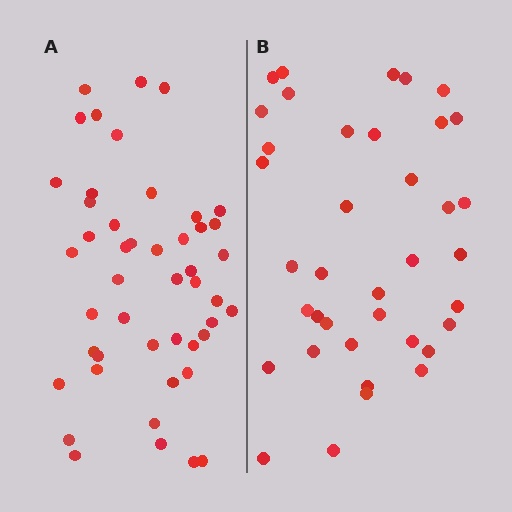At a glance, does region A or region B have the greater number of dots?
Region A (the left region) has more dots.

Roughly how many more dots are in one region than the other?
Region A has roughly 8 or so more dots than region B.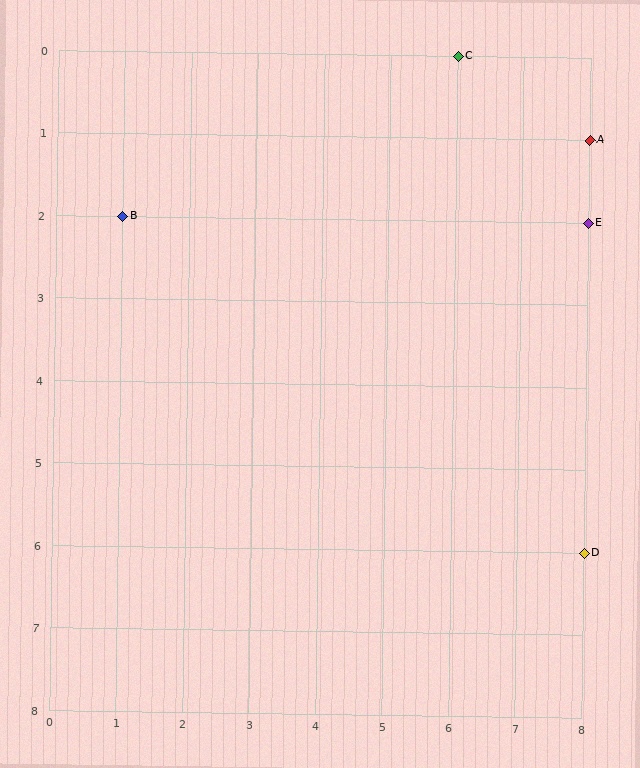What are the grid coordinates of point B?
Point B is at grid coordinates (1, 2).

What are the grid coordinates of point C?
Point C is at grid coordinates (6, 0).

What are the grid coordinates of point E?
Point E is at grid coordinates (8, 2).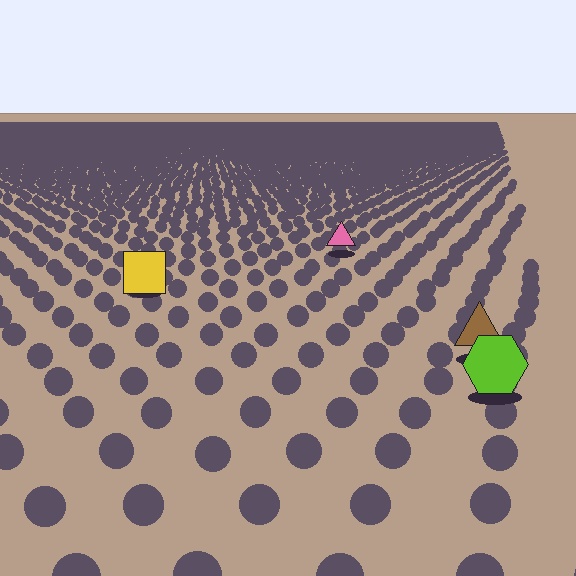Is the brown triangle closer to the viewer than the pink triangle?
Yes. The brown triangle is closer — you can tell from the texture gradient: the ground texture is coarser near it.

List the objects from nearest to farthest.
From nearest to farthest: the lime hexagon, the brown triangle, the yellow square, the pink triangle.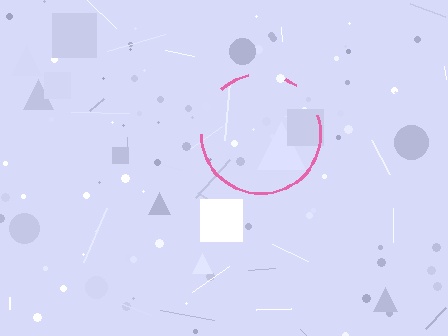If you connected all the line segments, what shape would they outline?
They would outline a circle.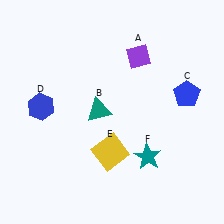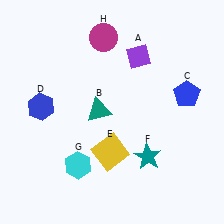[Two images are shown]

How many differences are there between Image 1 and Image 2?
There are 2 differences between the two images.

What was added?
A cyan hexagon (G), a magenta circle (H) were added in Image 2.